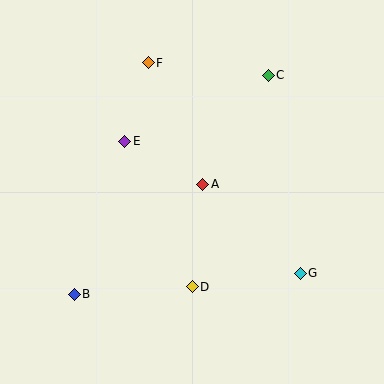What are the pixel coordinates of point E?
Point E is at (125, 141).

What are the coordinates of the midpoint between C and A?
The midpoint between C and A is at (235, 130).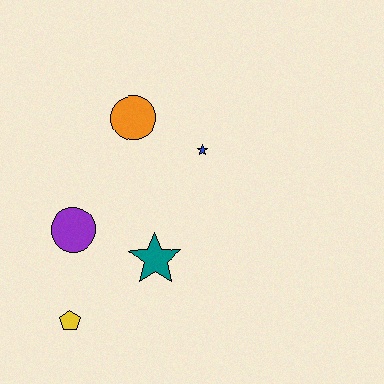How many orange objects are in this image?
There is 1 orange object.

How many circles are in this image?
There are 2 circles.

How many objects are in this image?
There are 5 objects.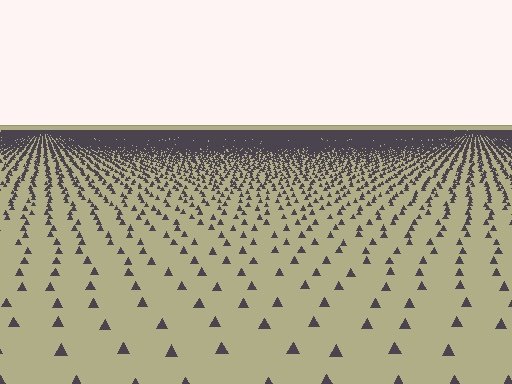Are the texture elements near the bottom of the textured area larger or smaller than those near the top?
Larger. Near the bottom, elements are closer to the viewer and appear at a bigger on-screen size.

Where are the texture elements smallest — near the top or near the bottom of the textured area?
Near the top.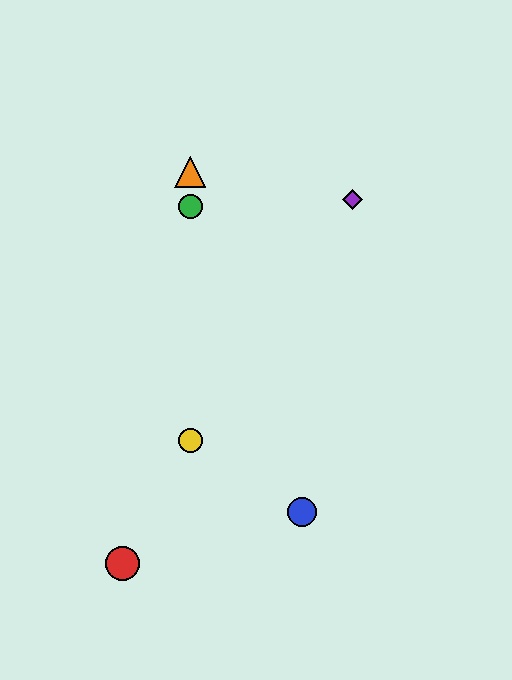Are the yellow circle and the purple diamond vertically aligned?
No, the yellow circle is at x≈190 and the purple diamond is at x≈352.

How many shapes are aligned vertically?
3 shapes (the green circle, the yellow circle, the orange triangle) are aligned vertically.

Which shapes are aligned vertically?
The green circle, the yellow circle, the orange triangle are aligned vertically.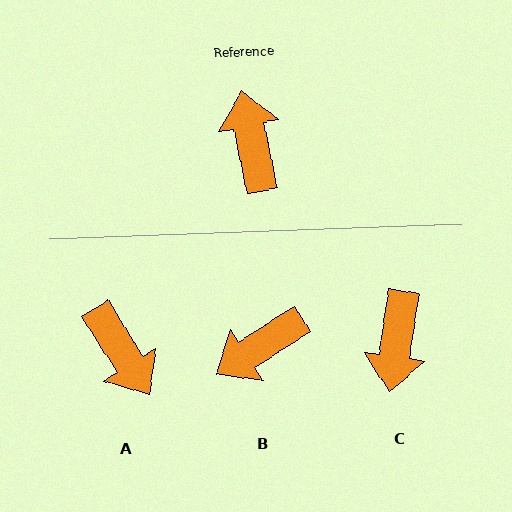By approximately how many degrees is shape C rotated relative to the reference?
Approximately 160 degrees counter-clockwise.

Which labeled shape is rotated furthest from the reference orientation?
C, about 160 degrees away.